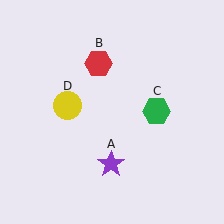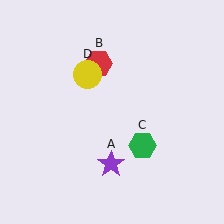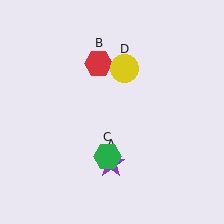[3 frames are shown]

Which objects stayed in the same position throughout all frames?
Purple star (object A) and red hexagon (object B) remained stationary.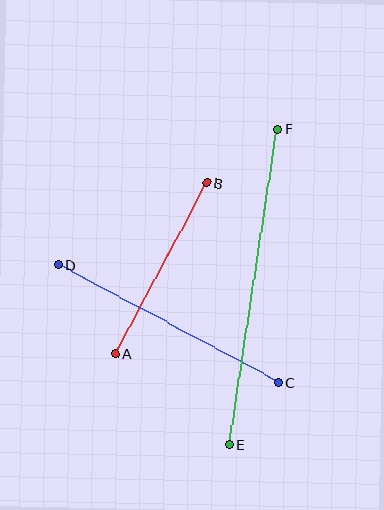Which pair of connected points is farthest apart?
Points E and F are farthest apart.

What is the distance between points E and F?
The distance is approximately 319 pixels.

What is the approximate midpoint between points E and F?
The midpoint is at approximately (254, 287) pixels.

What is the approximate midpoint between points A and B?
The midpoint is at approximately (161, 268) pixels.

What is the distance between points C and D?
The distance is approximately 250 pixels.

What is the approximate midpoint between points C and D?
The midpoint is at approximately (168, 324) pixels.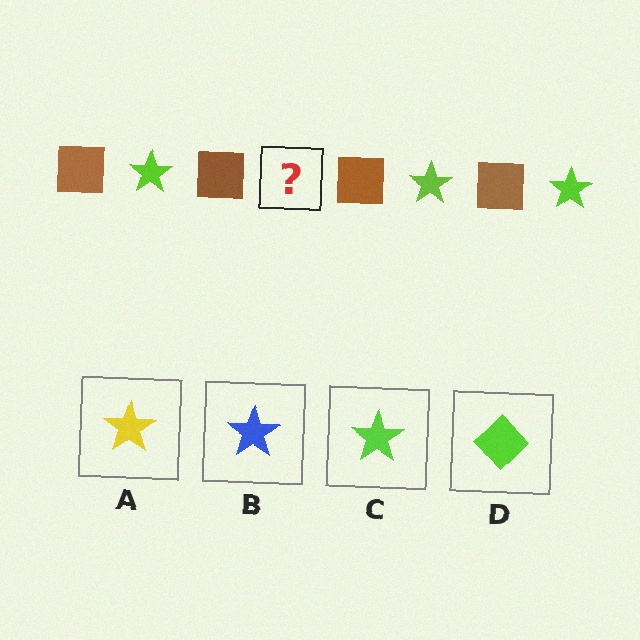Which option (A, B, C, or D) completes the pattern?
C.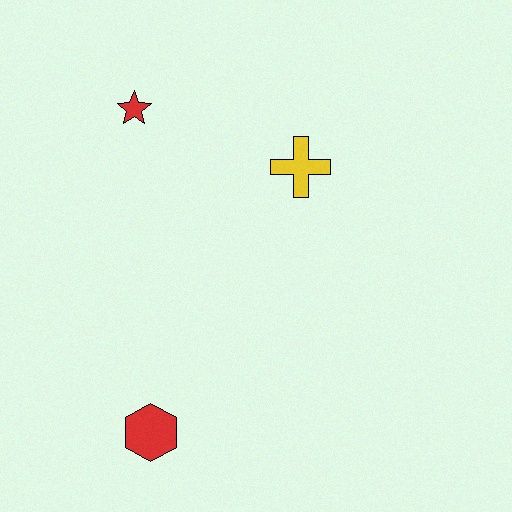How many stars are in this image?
There is 1 star.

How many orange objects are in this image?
There are no orange objects.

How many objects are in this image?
There are 3 objects.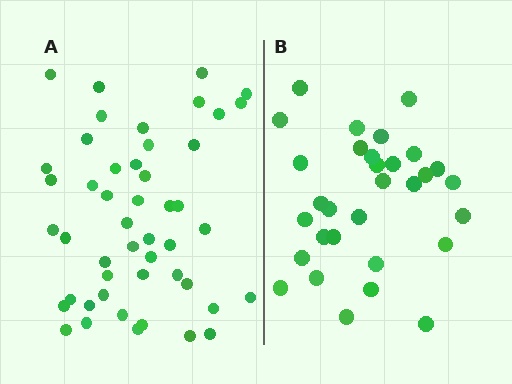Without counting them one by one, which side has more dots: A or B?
Region A (the left region) has more dots.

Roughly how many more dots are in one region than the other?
Region A has approximately 15 more dots than region B.